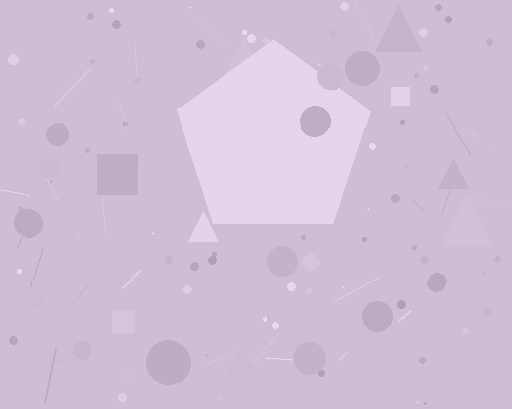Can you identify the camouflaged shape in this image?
The camouflaged shape is a pentagon.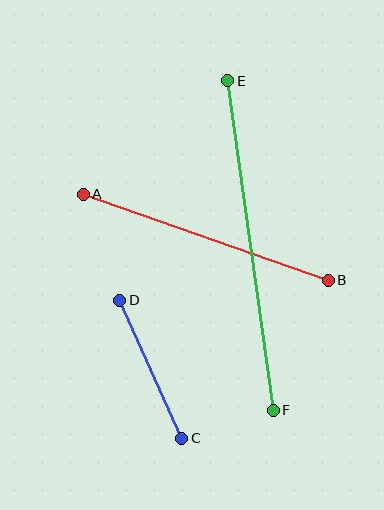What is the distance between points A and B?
The distance is approximately 259 pixels.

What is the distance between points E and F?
The distance is approximately 332 pixels.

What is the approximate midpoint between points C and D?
The midpoint is at approximately (151, 369) pixels.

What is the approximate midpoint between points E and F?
The midpoint is at approximately (250, 246) pixels.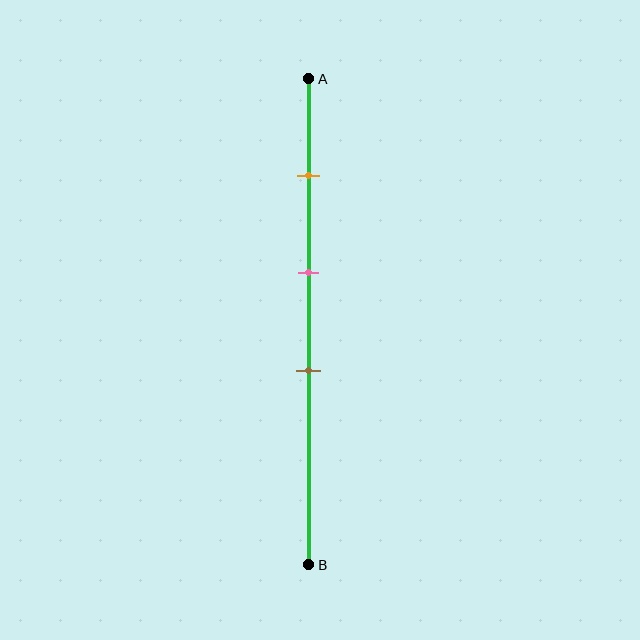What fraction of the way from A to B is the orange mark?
The orange mark is approximately 20% (0.2) of the way from A to B.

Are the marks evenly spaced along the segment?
Yes, the marks are approximately evenly spaced.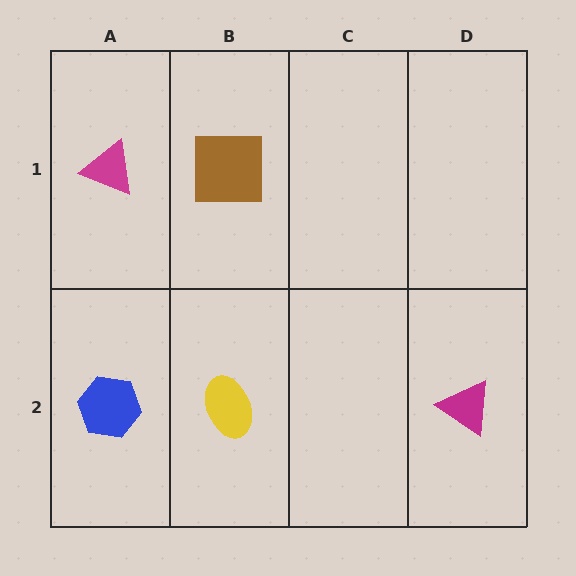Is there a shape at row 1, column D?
No, that cell is empty.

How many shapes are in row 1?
2 shapes.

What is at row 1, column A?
A magenta triangle.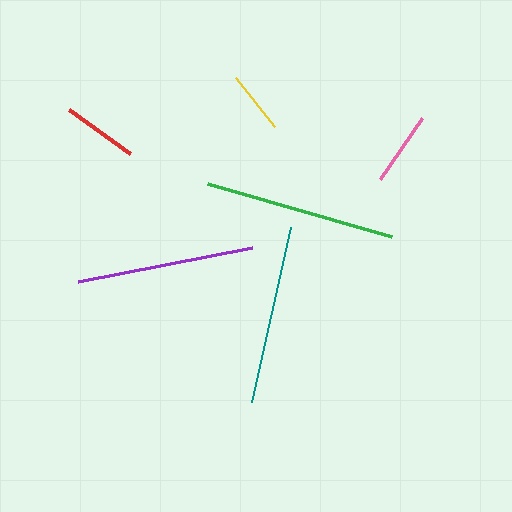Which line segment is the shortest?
The yellow line is the shortest at approximately 62 pixels.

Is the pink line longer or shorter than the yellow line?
The pink line is longer than the yellow line.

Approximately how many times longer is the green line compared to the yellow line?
The green line is approximately 3.1 times the length of the yellow line.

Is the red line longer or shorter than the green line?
The green line is longer than the red line.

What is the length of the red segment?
The red segment is approximately 75 pixels long.